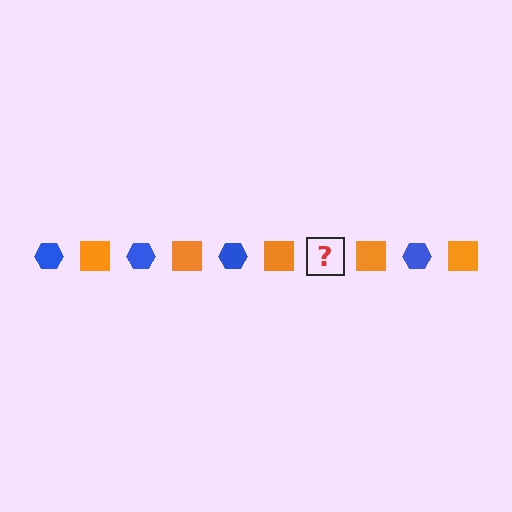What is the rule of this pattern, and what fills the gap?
The rule is that the pattern alternates between blue hexagon and orange square. The gap should be filled with a blue hexagon.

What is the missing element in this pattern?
The missing element is a blue hexagon.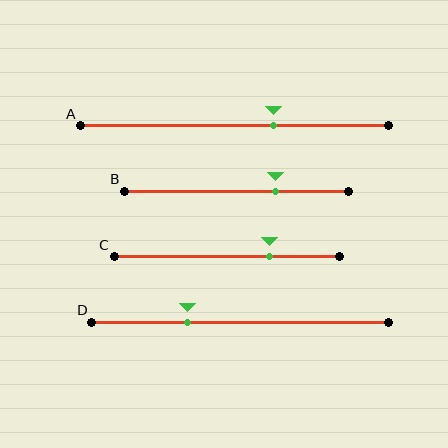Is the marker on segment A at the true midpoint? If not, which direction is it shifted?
No, the marker on segment A is shifted to the right by about 13% of the segment length.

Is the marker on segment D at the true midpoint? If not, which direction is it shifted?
No, the marker on segment D is shifted to the left by about 18% of the segment length.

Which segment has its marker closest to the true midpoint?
Segment A has its marker closest to the true midpoint.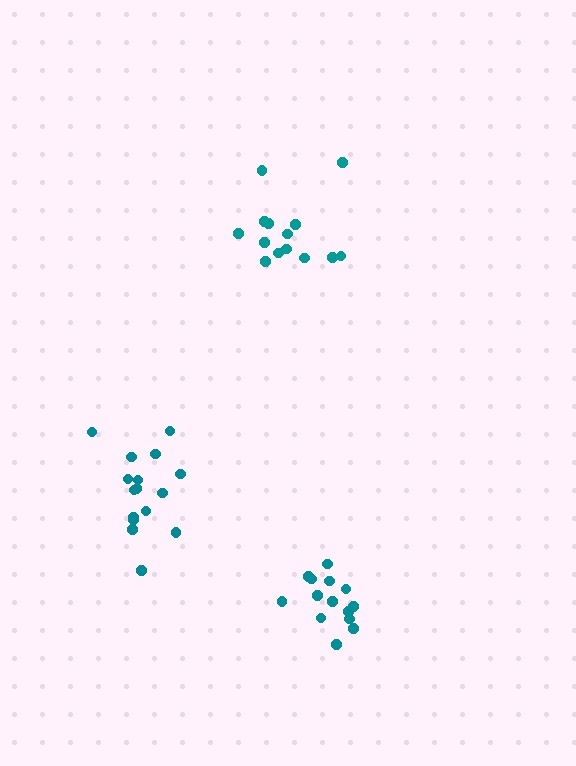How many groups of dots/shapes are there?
There are 3 groups.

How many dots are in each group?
Group 1: 14 dots, Group 2: 14 dots, Group 3: 16 dots (44 total).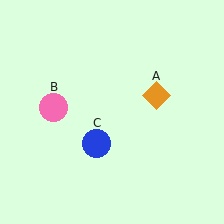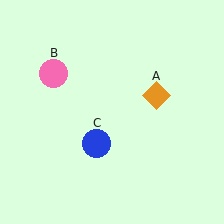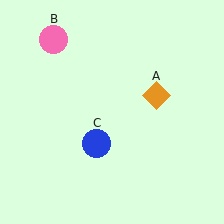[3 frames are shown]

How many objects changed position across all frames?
1 object changed position: pink circle (object B).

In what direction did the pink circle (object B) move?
The pink circle (object B) moved up.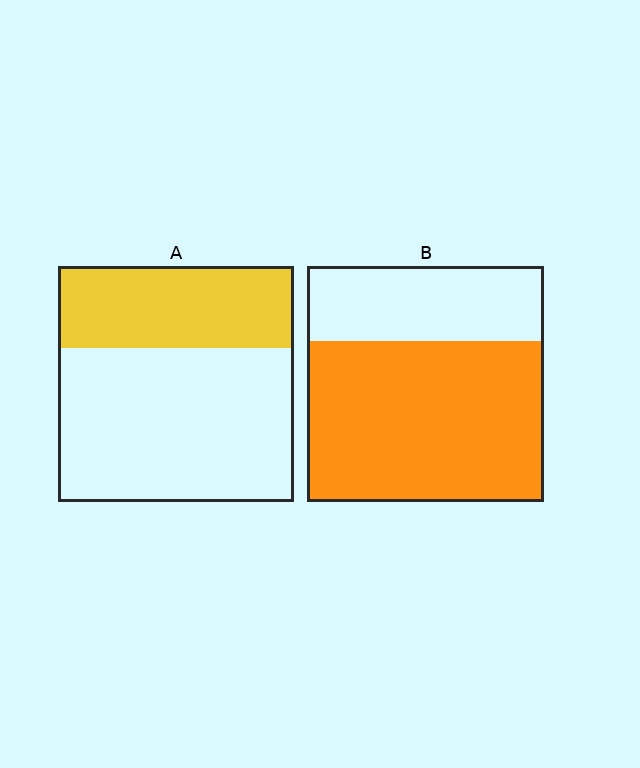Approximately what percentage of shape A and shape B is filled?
A is approximately 35% and B is approximately 70%.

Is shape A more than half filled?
No.